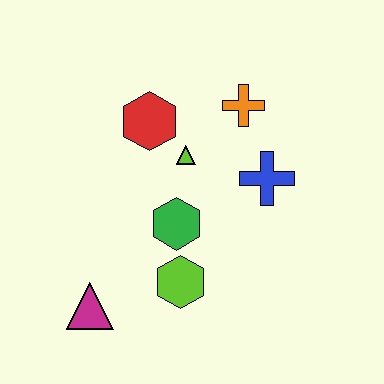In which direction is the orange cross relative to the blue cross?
The orange cross is above the blue cross.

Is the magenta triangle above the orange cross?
No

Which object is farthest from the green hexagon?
The orange cross is farthest from the green hexagon.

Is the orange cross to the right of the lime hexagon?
Yes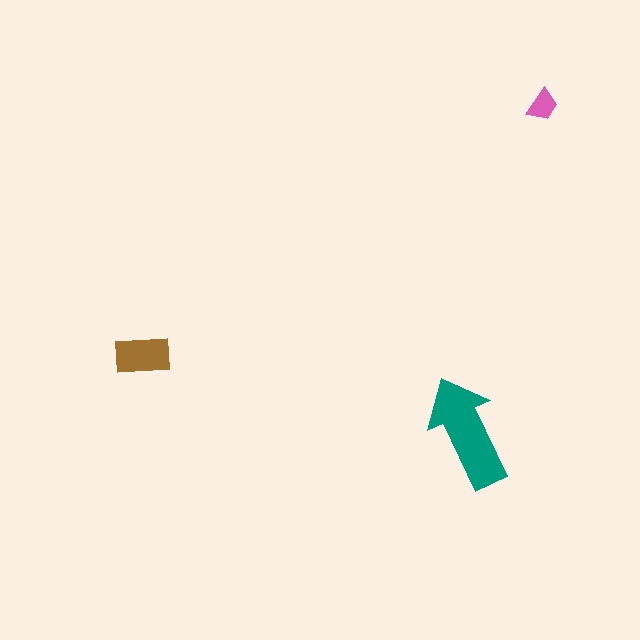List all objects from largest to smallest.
The teal arrow, the brown rectangle, the pink trapezoid.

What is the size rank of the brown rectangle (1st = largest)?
2nd.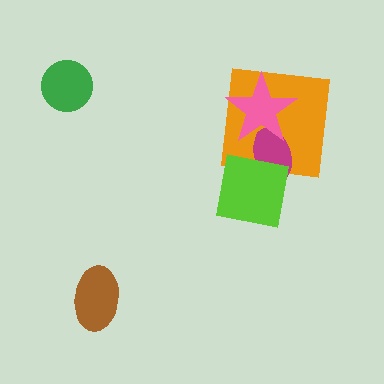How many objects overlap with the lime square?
2 objects overlap with the lime square.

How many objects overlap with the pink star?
2 objects overlap with the pink star.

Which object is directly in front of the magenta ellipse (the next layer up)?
The pink star is directly in front of the magenta ellipse.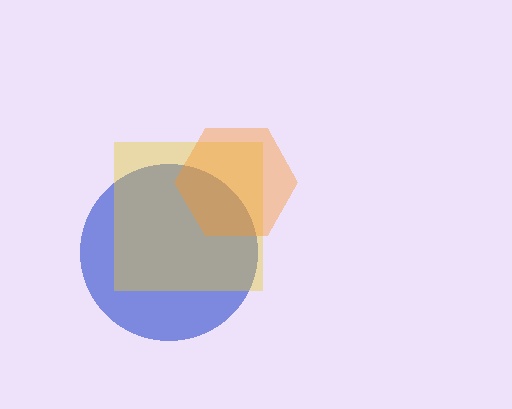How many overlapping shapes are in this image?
There are 3 overlapping shapes in the image.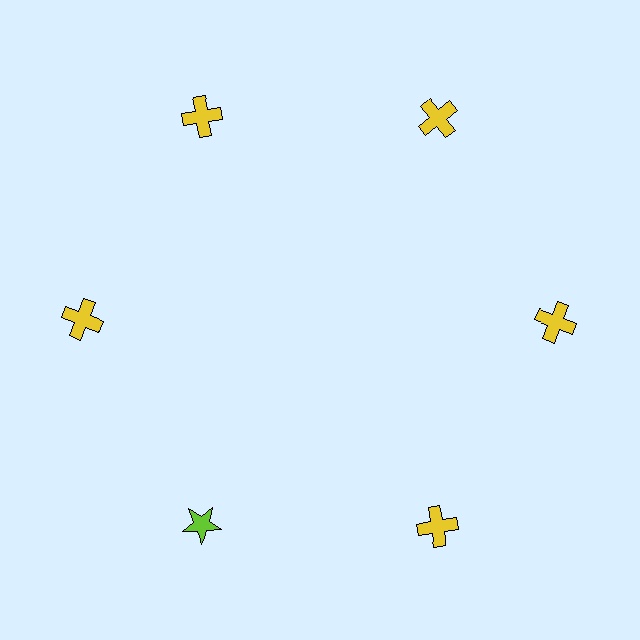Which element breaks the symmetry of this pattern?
The lime star at roughly the 7 o'clock position breaks the symmetry. All other shapes are yellow crosses.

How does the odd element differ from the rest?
It differs in both color (lime instead of yellow) and shape (star instead of cross).